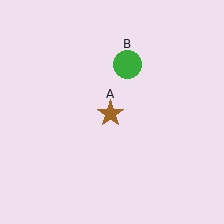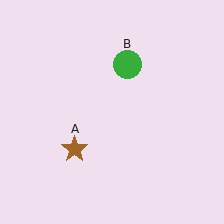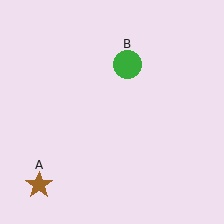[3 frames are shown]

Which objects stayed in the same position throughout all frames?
Green circle (object B) remained stationary.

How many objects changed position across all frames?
1 object changed position: brown star (object A).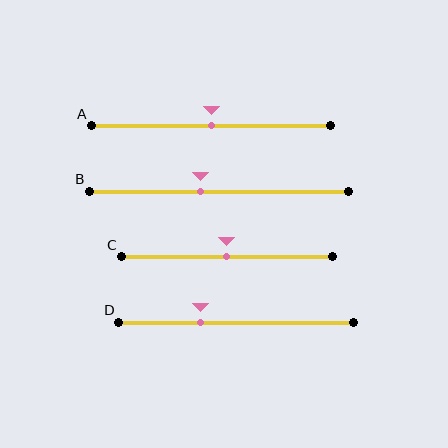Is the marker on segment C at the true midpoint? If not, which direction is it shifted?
Yes, the marker on segment C is at the true midpoint.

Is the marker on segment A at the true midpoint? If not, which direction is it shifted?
Yes, the marker on segment A is at the true midpoint.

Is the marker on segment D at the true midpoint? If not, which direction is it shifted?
No, the marker on segment D is shifted to the left by about 15% of the segment length.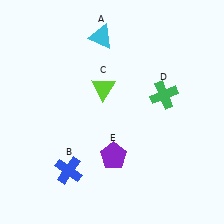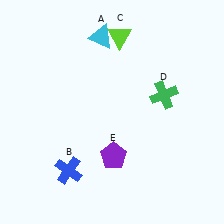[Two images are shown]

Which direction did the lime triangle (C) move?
The lime triangle (C) moved up.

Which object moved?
The lime triangle (C) moved up.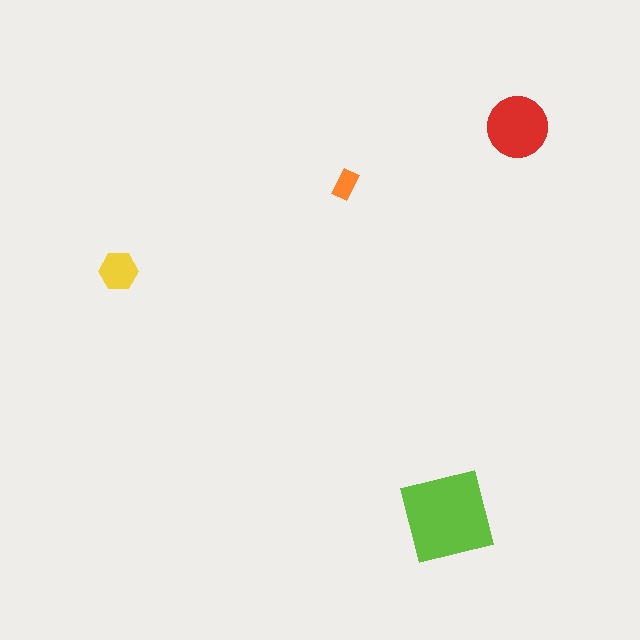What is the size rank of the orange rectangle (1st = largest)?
4th.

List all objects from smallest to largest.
The orange rectangle, the yellow hexagon, the red circle, the lime square.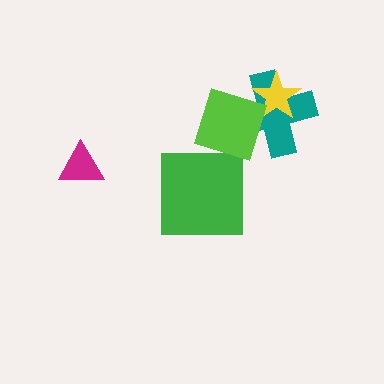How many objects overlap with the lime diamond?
2 objects overlap with the lime diamond.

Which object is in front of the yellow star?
The lime diamond is in front of the yellow star.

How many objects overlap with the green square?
0 objects overlap with the green square.